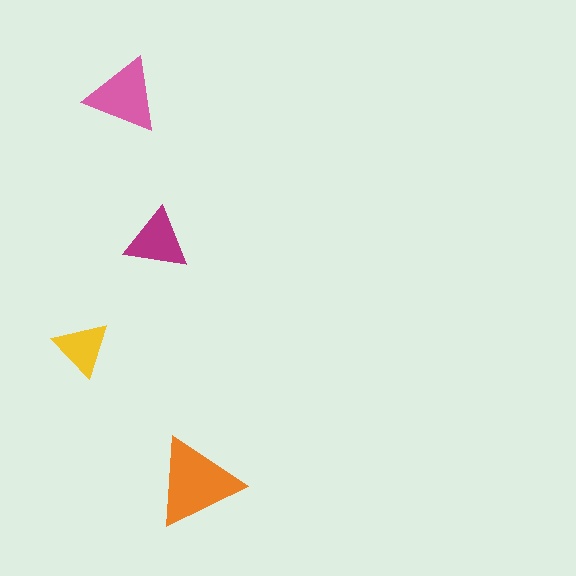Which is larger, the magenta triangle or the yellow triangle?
The magenta one.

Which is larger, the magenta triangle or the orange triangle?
The orange one.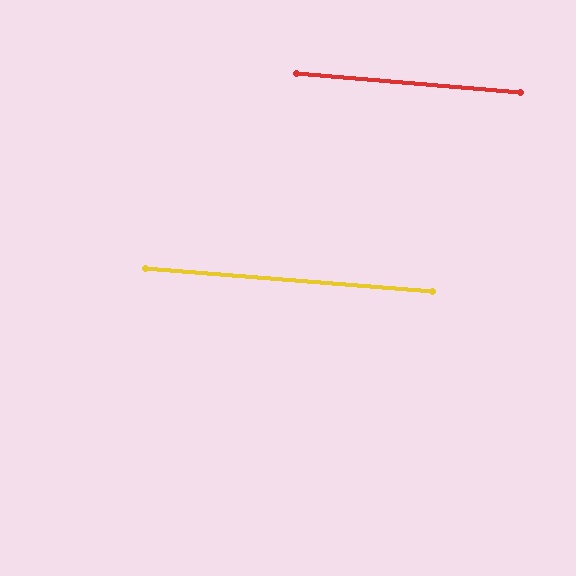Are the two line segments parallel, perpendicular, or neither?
Parallel — their directions differ by only 0.2°.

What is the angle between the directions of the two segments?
Approximately 0 degrees.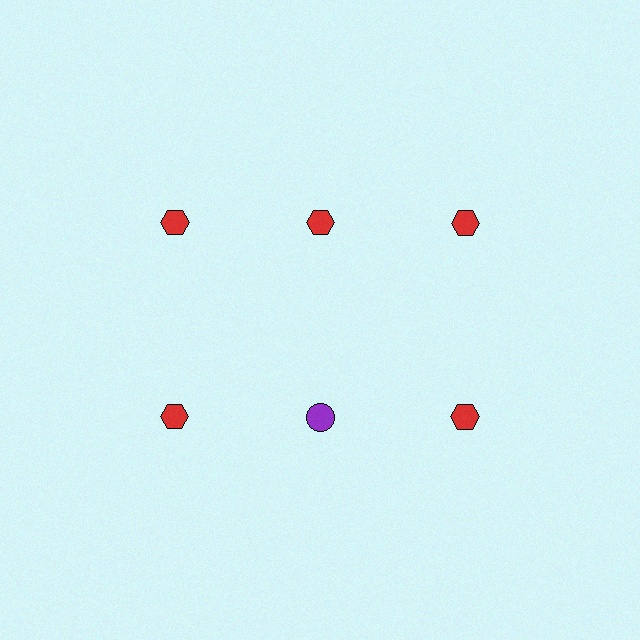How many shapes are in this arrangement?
There are 6 shapes arranged in a grid pattern.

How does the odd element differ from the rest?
It differs in both color (purple instead of red) and shape (circle instead of hexagon).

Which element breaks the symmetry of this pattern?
The purple circle in the second row, second from left column breaks the symmetry. All other shapes are red hexagons.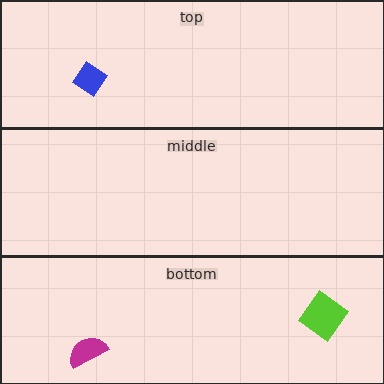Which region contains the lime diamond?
The bottom region.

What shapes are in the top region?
The blue diamond.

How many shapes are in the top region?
1.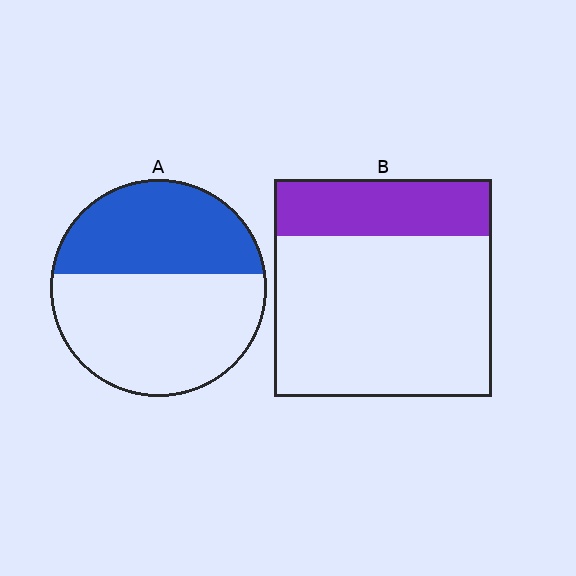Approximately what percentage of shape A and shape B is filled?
A is approximately 40% and B is approximately 25%.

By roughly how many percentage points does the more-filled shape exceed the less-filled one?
By roughly 15 percentage points (A over B).